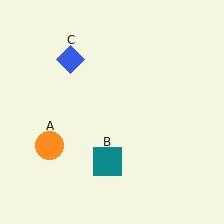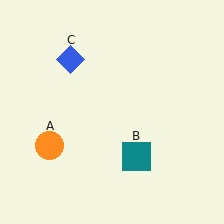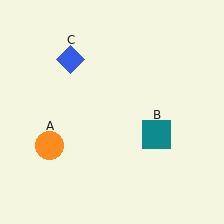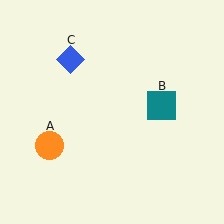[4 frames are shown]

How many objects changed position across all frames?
1 object changed position: teal square (object B).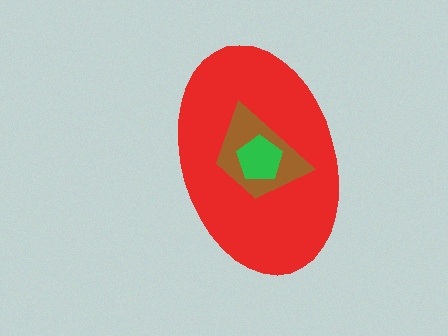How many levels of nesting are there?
3.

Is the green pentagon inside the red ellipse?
Yes.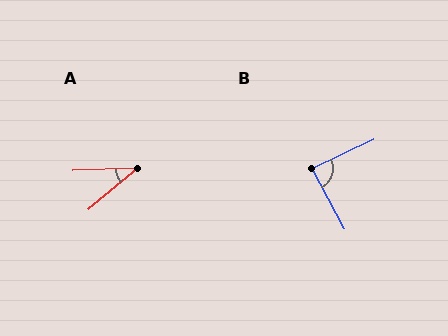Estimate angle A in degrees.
Approximately 37 degrees.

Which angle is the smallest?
A, at approximately 37 degrees.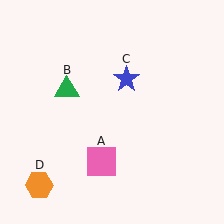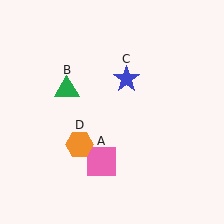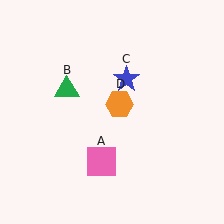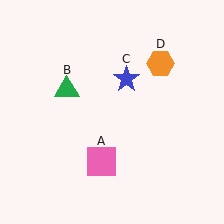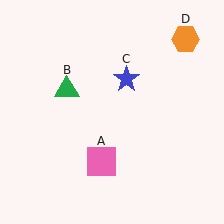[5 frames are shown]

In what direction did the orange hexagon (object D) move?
The orange hexagon (object D) moved up and to the right.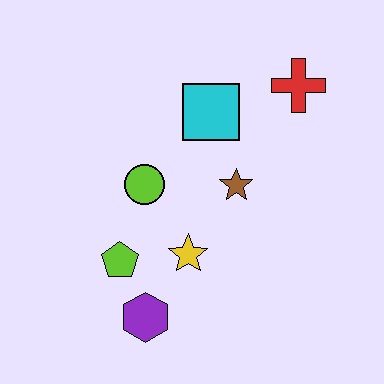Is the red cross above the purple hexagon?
Yes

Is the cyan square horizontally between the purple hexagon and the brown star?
Yes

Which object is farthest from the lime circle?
The red cross is farthest from the lime circle.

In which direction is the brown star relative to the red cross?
The brown star is below the red cross.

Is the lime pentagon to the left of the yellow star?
Yes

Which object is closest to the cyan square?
The brown star is closest to the cyan square.